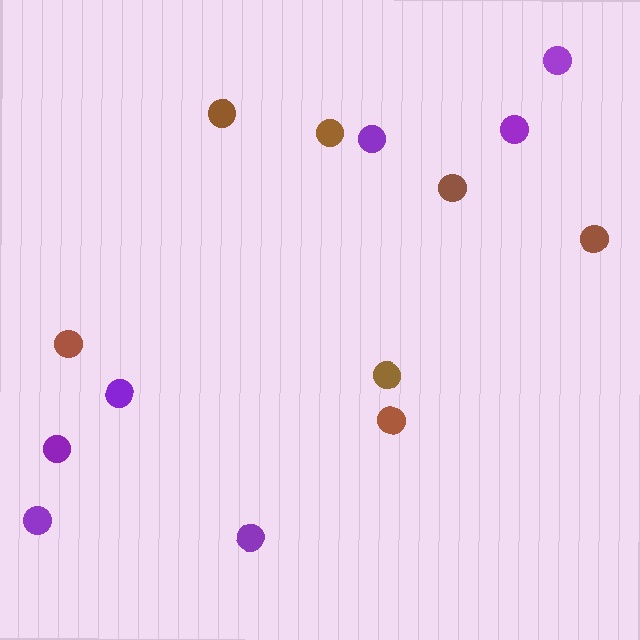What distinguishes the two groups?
There are 2 groups: one group of purple circles (7) and one group of brown circles (7).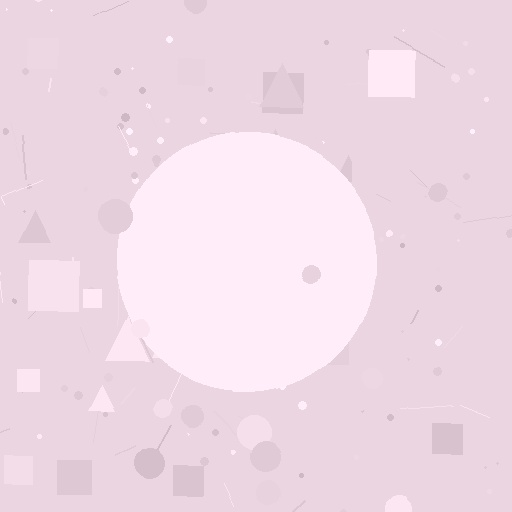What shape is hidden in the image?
A circle is hidden in the image.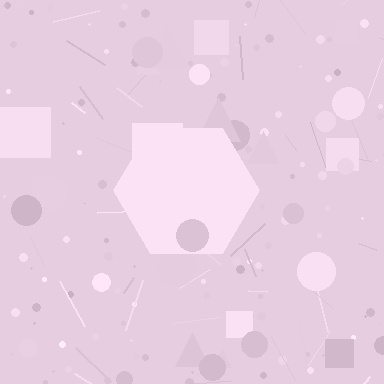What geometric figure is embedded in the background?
A hexagon is embedded in the background.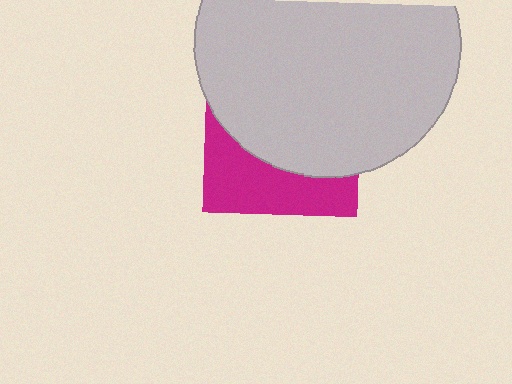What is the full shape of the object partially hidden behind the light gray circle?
The partially hidden object is a magenta square.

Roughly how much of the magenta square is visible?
A small part of it is visible (roughly 35%).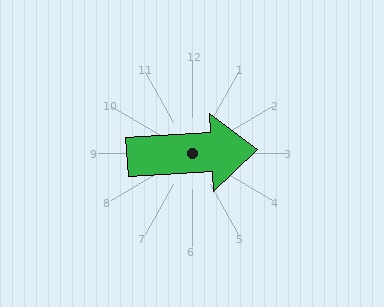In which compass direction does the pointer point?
East.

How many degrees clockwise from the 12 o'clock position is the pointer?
Approximately 87 degrees.